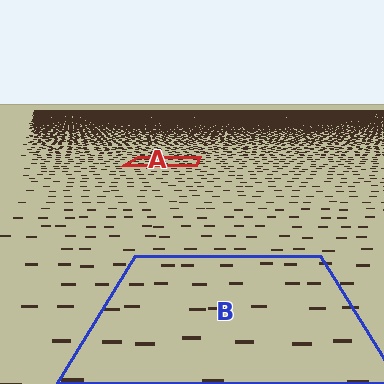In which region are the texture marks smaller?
The texture marks are smaller in region A, because it is farther away.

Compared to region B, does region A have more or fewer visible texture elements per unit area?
Region A has more texture elements per unit area — they are packed more densely because it is farther away.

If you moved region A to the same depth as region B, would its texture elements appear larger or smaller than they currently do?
They would appear larger. At a closer depth, the same texture elements are projected at a bigger on-screen size.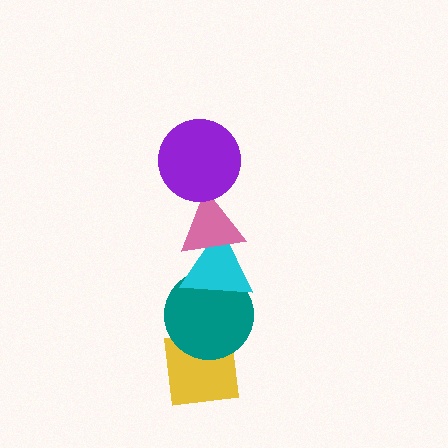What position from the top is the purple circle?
The purple circle is 1st from the top.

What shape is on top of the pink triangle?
The purple circle is on top of the pink triangle.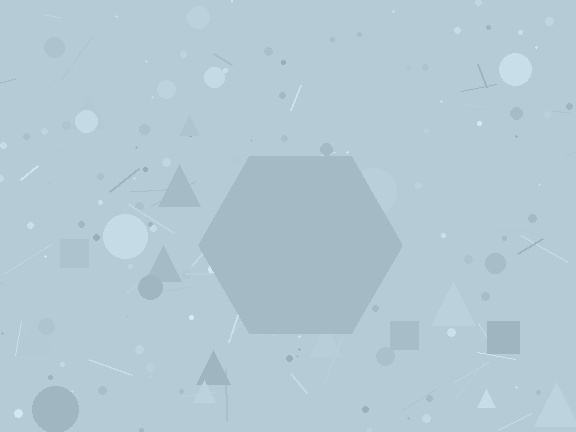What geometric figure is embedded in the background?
A hexagon is embedded in the background.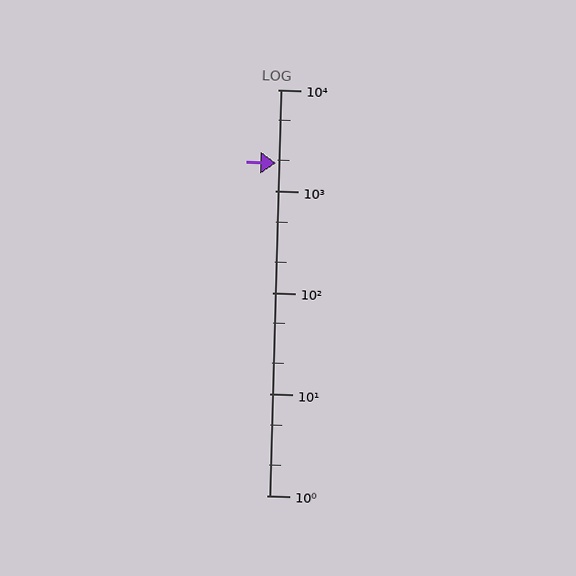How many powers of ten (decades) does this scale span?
The scale spans 4 decades, from 1 to 10000.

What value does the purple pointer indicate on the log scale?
The pointer indicates approximately 1900.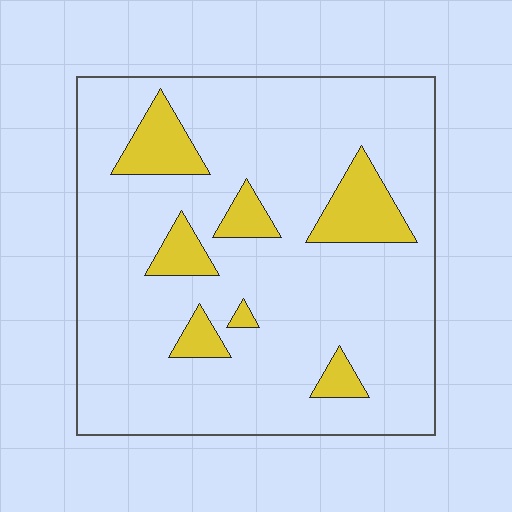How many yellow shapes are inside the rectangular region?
7.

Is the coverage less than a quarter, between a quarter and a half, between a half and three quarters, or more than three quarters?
Less than a quarter.